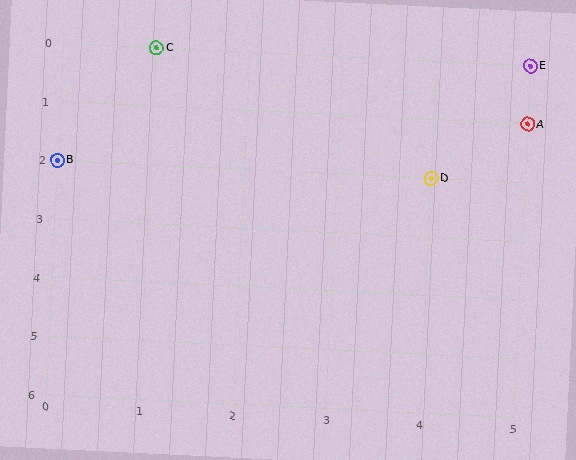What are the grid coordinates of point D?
Point D is at grid coordinates (4, 2).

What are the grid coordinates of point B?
Point B is at grid coordinates (0, 2).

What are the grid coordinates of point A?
Point A is at grid coordinates (5, 1).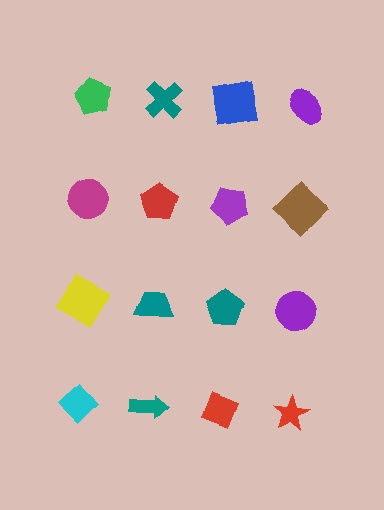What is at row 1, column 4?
A purple ellipse.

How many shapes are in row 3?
4 shapes.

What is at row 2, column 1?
A magenta circle.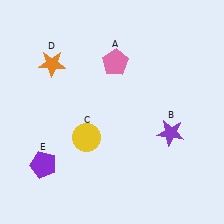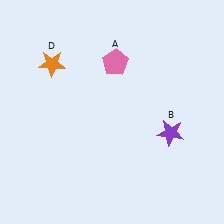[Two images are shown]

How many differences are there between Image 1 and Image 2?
There are 2 differences between the two images.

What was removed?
The purple pentagon (E), the yellow circle (C) were removed in Image 2.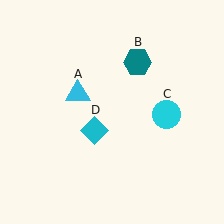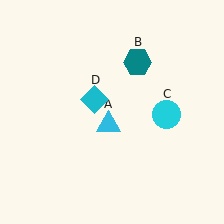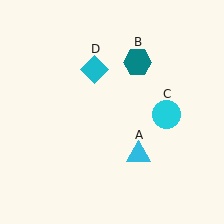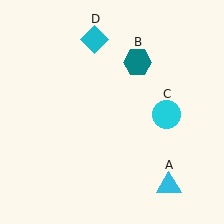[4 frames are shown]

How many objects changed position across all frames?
2 objects changed position: cyan triangle (object A), cyan diamond (object D).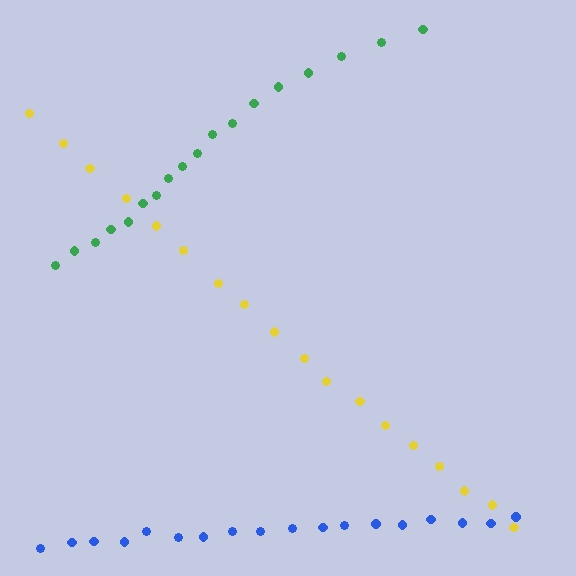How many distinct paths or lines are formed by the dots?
There are 3 distinct paths.